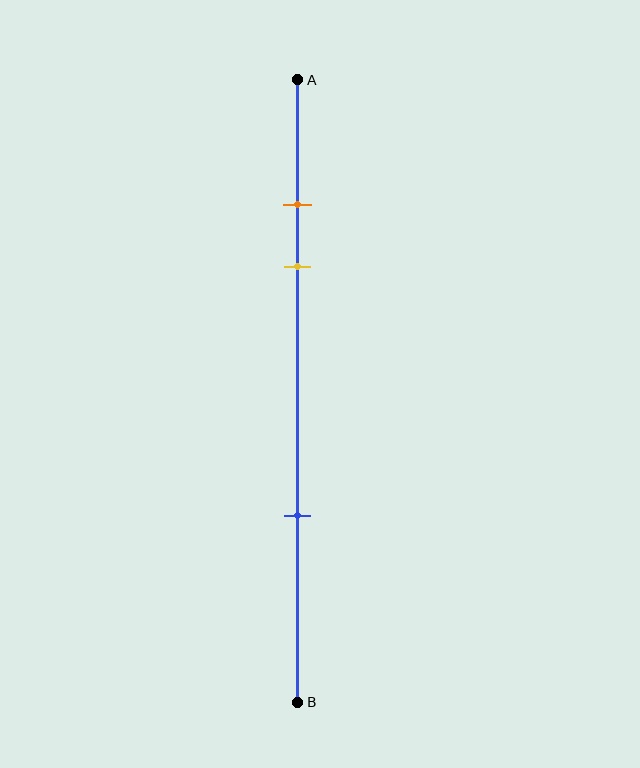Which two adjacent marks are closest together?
The orange and yellow marks are the closest adjacent pair.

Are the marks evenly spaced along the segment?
No, the marks are not evenly spaced.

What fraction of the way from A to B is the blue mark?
The blue mark is approximately 70% (0.7) of the way from A to B.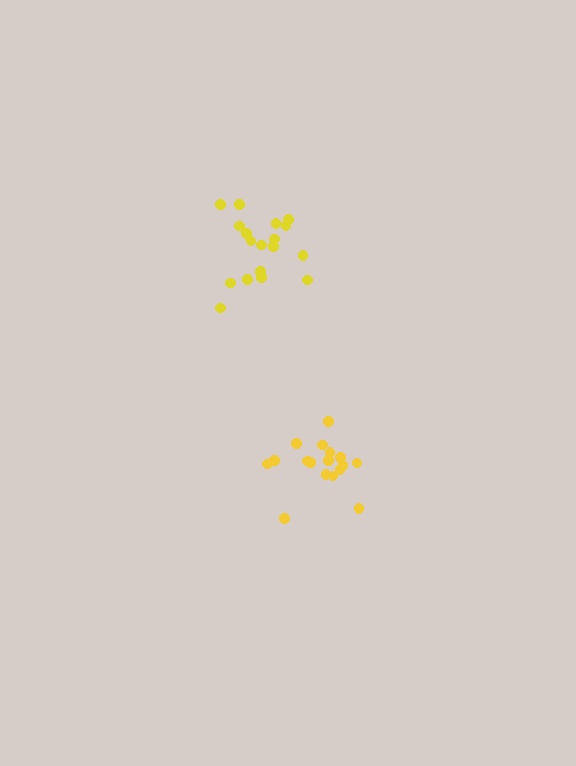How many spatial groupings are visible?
There are 2 spatial groupings.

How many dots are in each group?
Group 1: 18 dots, Group 2: 17 dots (35 total).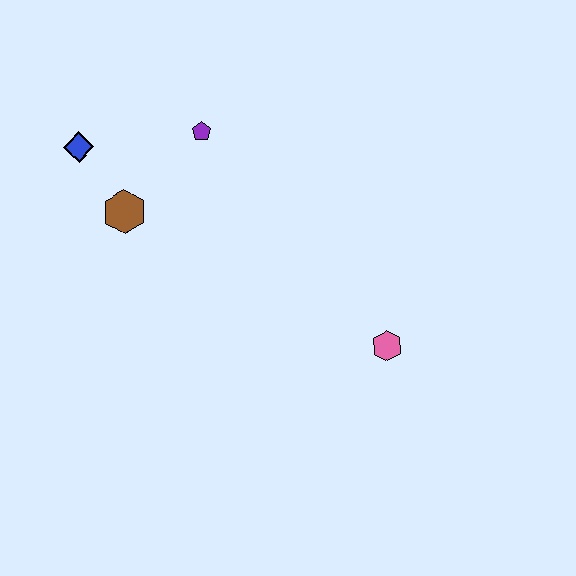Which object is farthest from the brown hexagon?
The pink hexagon is farthest from the brown hexagon.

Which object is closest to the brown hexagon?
The blue diamond is closest to the brown hexagon.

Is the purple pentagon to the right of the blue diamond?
Yes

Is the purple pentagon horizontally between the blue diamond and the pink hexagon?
Yes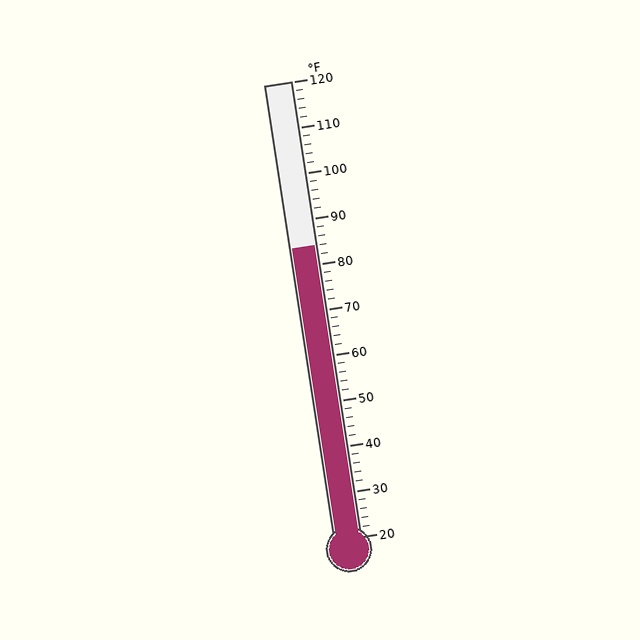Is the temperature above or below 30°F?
The temperature is above 30°F.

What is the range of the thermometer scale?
The thermometer scale ranges from 20°F to 120°F.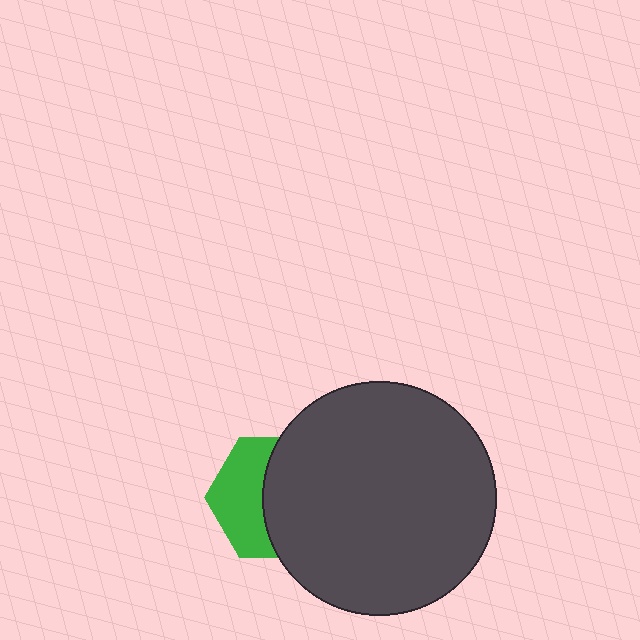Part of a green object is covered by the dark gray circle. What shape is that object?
It is a hexagon.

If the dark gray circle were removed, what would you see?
You would see the complete green hexagon.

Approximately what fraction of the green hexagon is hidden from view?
Roughly 56% of the green hexagon is hidden behind the dark gray circle.